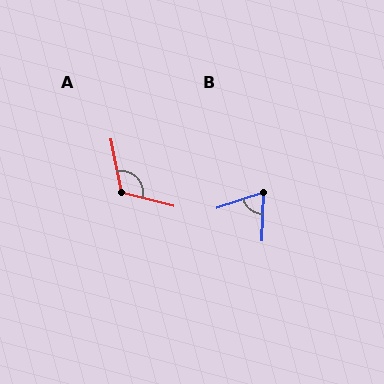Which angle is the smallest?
B, at approximately 70 degrees.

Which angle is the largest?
A, at approximately 116 degrees.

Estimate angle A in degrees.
Approximately 116 degrees.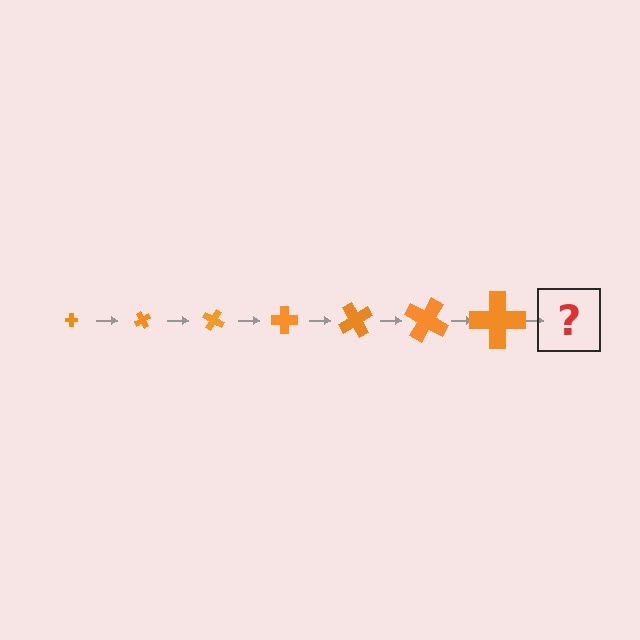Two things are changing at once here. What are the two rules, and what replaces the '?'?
The two rules are that the cross grows larger each step and it rotates 60 degrees each step. The '?' should be a cross, larger than the previous one and rotated 420 degrees from the start.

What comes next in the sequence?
The next element should be a cross, larger than the previous one and rotated 420 degrees from the start.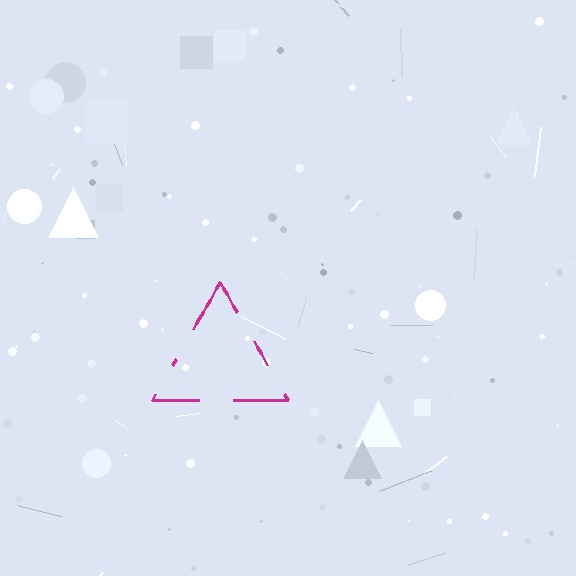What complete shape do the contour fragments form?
The contour fragments form a triangle.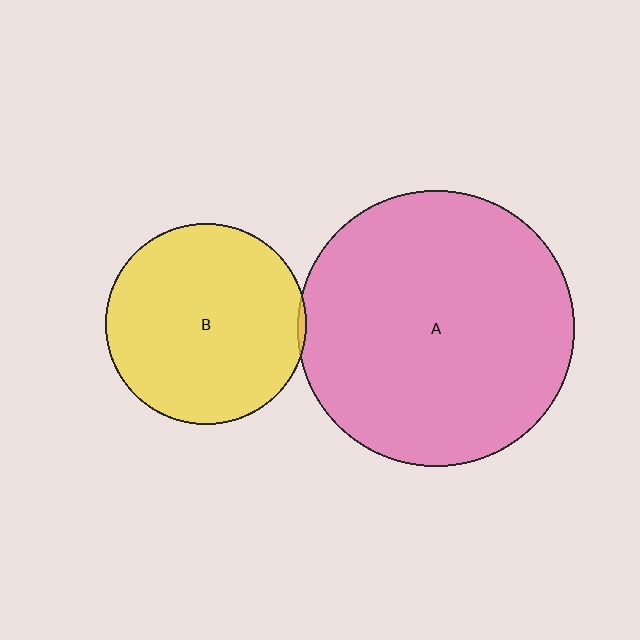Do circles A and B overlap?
Yes.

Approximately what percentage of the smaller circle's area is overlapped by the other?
Approximately 5%.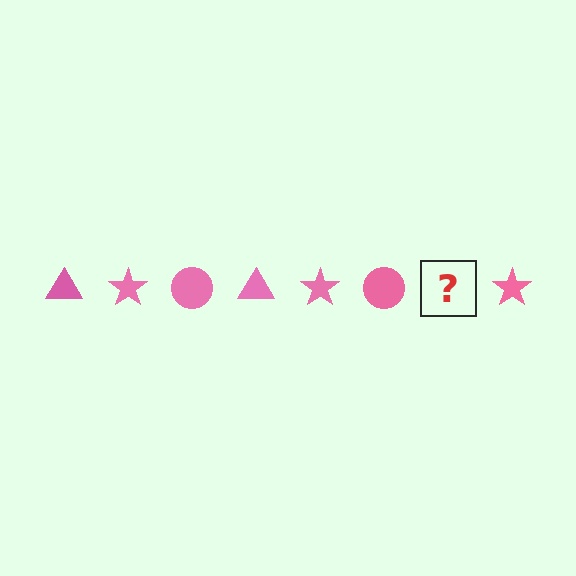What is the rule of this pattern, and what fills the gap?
The rule is that the pattern cycles through triangle, star, circle shapes in pink. The gap should be filled with a pink triangle.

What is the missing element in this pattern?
The missing element is a pink triangle.